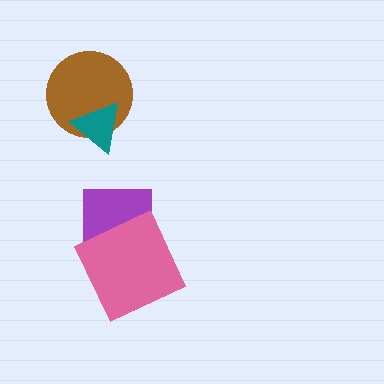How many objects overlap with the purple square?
1 object overlaps with the purple square.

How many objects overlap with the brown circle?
1 object overlaps with the brown circle.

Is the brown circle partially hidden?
Yes, it is partially covered by another shape.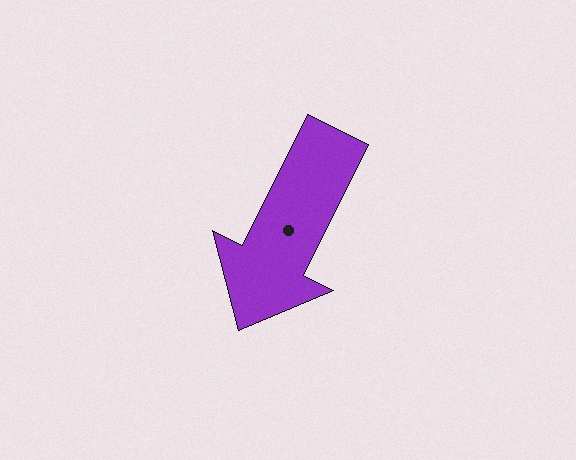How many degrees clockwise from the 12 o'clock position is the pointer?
Approximately 206 degrees.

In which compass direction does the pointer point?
Southwest.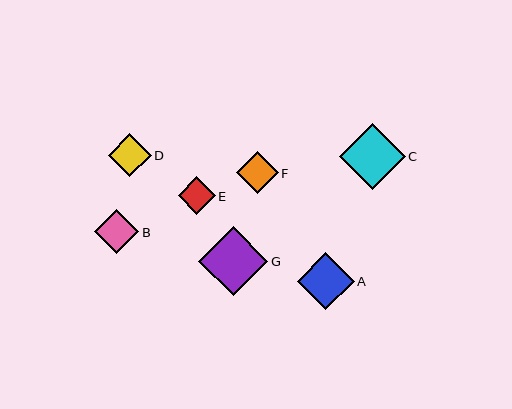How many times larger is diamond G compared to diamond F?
Diamond G is approximately 1.6 times the size of diamond F.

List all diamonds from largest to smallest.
From largest to smallest: G, C, A, B, D, F, E.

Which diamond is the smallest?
Diamond E is the smallest with a size of approximately 37 pixels.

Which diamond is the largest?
Diamond G is the largest with a size of approximately 69 pixels.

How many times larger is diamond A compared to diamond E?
Diamond A is approximately 1.5 times the size of diamond E.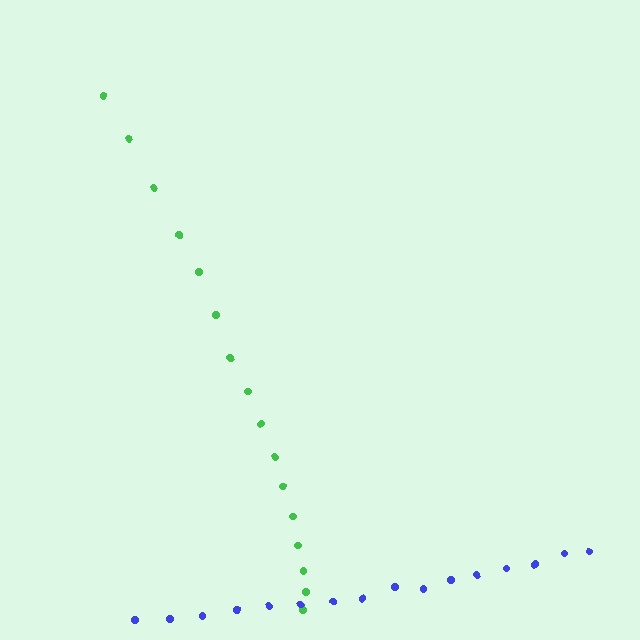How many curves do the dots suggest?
There are 2 distinct paths.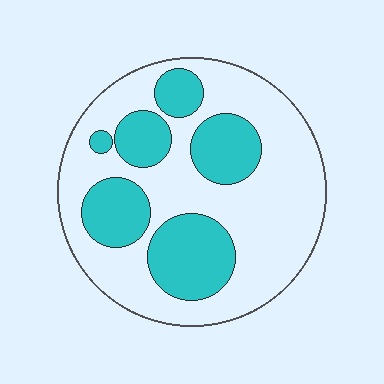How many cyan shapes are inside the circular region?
6.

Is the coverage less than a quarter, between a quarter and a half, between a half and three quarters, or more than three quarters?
Between a quarter and a half.